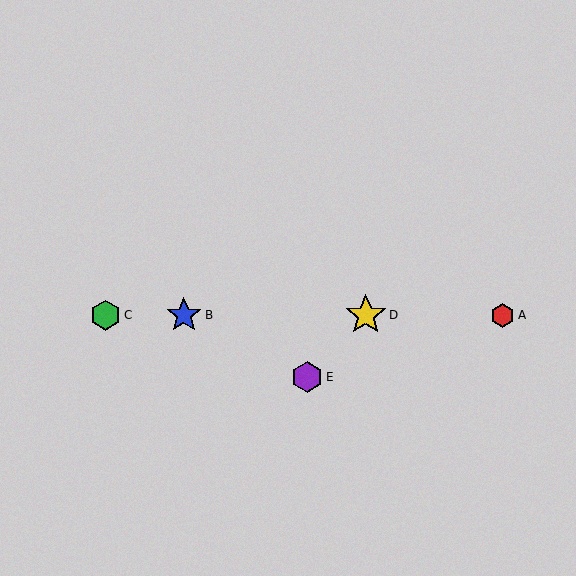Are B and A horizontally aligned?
Yes, both are at y≈315.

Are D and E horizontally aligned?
No, D is at y≈315 and E is at y≈377.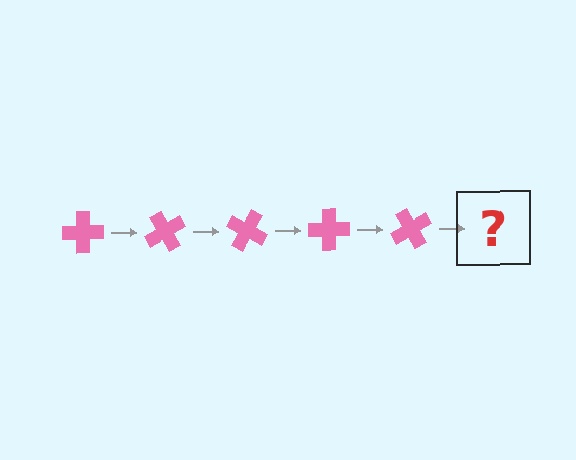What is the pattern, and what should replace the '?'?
The pattern is that the cross rotates 60 degrees each step. The '?' should be a pink cross rotated 300 degrees.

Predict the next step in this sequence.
The next step is a pink cross rotated 300 degrees.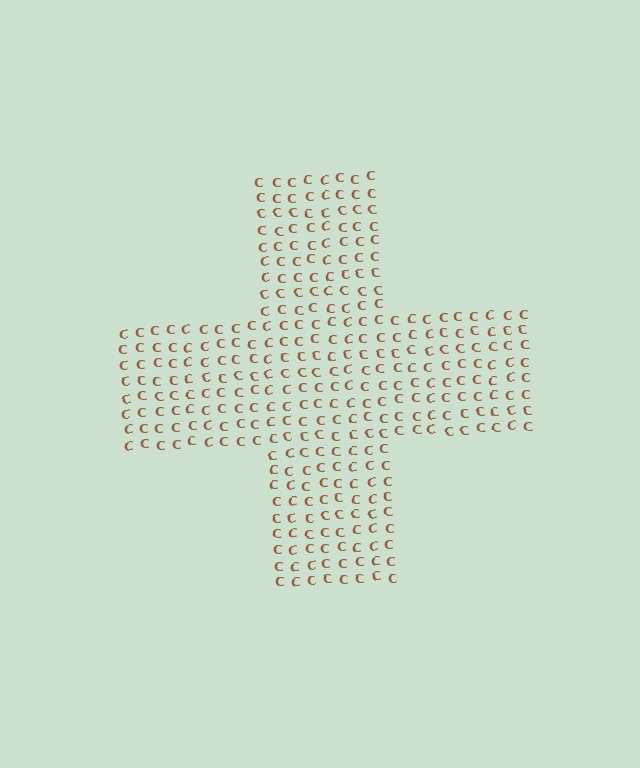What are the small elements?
The small elements are letter C's.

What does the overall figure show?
The overall figure shows a cross.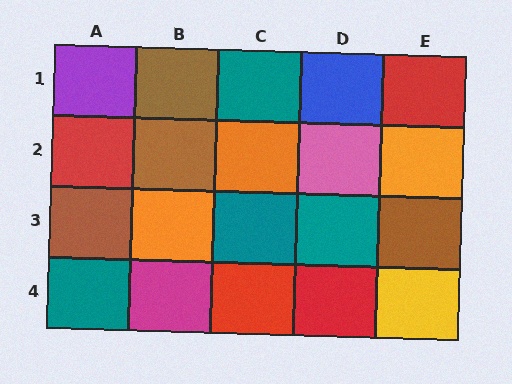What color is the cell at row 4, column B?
Magenta.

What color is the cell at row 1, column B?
Brown.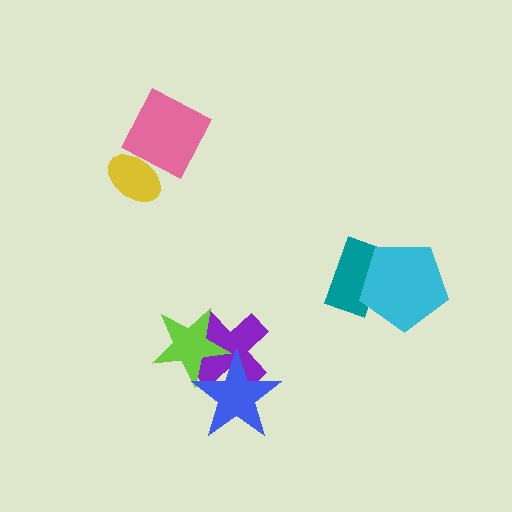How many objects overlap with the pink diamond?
1 object overlaps with the pink diamond.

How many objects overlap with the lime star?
2 objects overlap with the lime star.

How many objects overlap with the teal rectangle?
1 object overlaps with the teal rectangle.